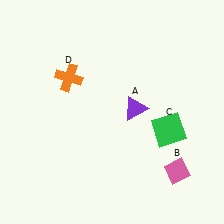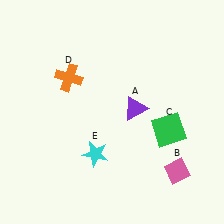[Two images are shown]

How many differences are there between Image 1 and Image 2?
There is 1 difference between the two images.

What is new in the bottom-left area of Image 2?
A cyan star (E) was added in the bottom-left area of Image 2.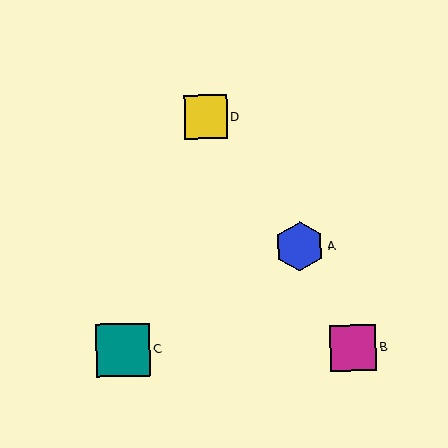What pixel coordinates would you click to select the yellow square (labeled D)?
Click at (206, 117) to select the yellow square D.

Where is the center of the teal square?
The center of the teal square is at (123, 350).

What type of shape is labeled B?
Shape B is a magenta square.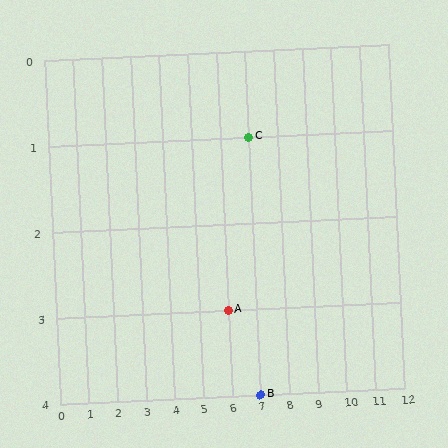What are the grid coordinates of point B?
Point B is at grid coordinates (7, 4).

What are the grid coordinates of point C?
Point C is at grid coordinates (7, 1).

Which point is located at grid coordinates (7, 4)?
Point B is at (7, 4).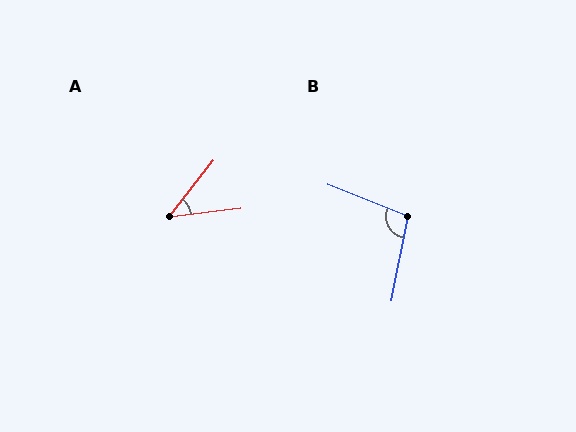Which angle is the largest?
B, at approximately 100 degrees.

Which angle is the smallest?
A, at approximately 45 degrees.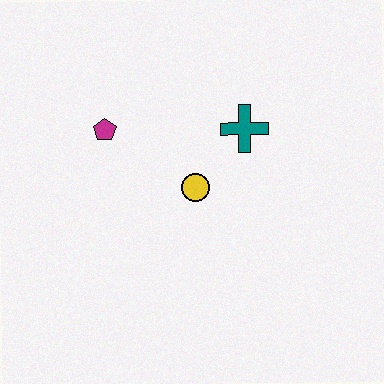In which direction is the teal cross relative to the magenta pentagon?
The teal cross is to the right of the magenta pentagon.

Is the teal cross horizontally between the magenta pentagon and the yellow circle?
No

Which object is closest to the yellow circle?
The teal cross is closest to the yellow circle.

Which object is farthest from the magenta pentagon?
The teal cross is farthest from the magenta pentagon.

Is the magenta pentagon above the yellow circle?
Yes